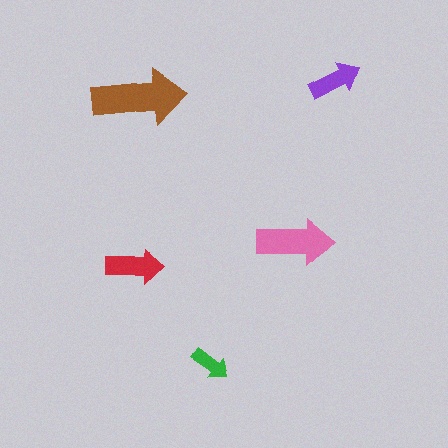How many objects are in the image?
There are 5 objects in the image.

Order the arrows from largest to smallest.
the brown one, the pink one, the red one, the purple one, the green one.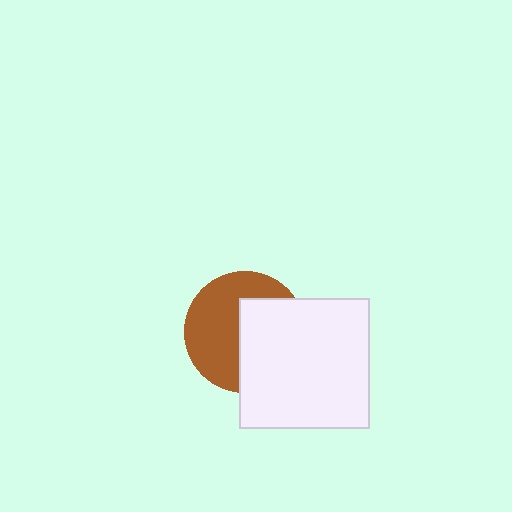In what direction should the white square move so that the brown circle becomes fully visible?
The white square should move right. That is the shortest direction to clear the overlap and leave the brown circle fully visible.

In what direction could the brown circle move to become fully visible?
The brown circle could move left. That would shift it out from behind the white square entirely.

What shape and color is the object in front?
The object in front is a white square.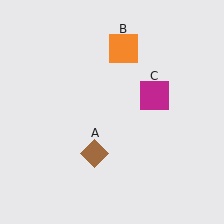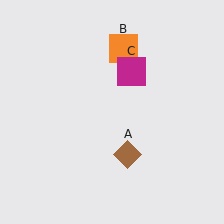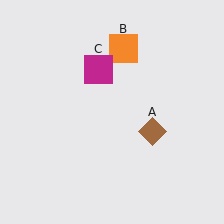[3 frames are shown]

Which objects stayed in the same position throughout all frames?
Orange square (object B) remained stationary.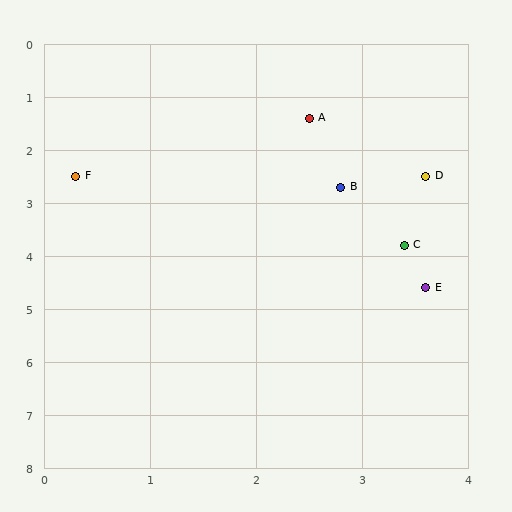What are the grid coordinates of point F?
Point F is at approximately (0.3, 2.5).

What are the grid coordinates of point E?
Point E is at approximately (3.6, 4.6).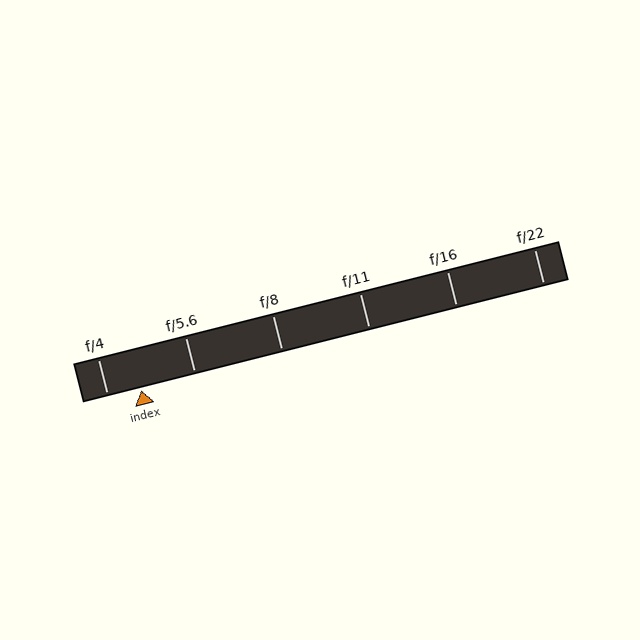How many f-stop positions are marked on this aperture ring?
There are 6 f-stop positions marked.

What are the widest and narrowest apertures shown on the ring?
The widest aperture shown is f/4 and the narrowest is f/22.